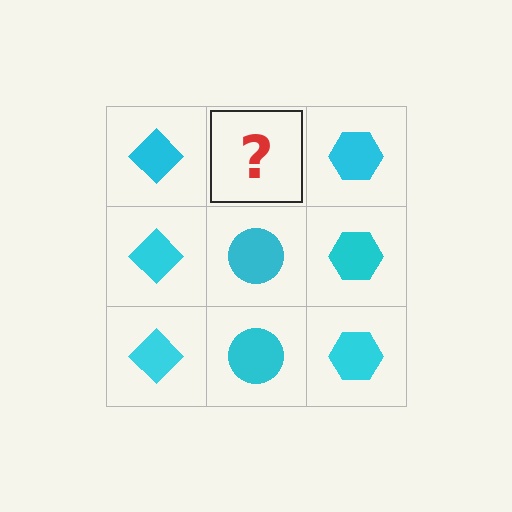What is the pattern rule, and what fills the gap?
The rule is that each column has a consistent shape. The gap should be filled with a cyan circle.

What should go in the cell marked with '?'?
The missing cell should contain a cyan circle.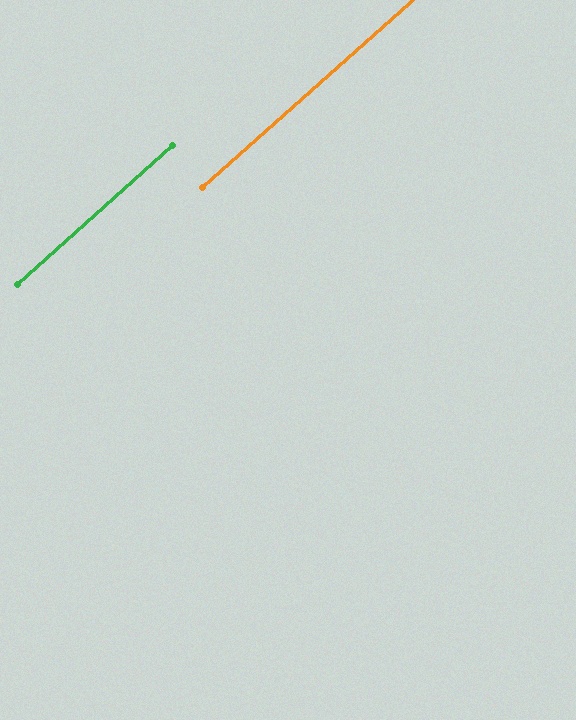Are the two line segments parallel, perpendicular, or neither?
Parallel — their directions differ by only 0.1°.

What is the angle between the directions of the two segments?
Approximately 0 degrees.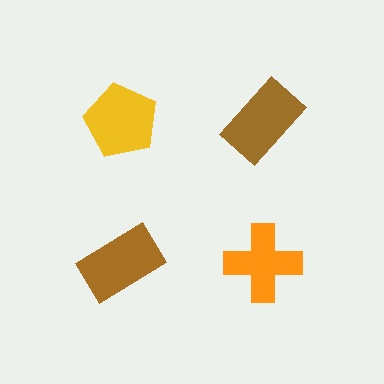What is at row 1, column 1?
A yellow pentagon.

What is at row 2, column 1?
A brown rectangle.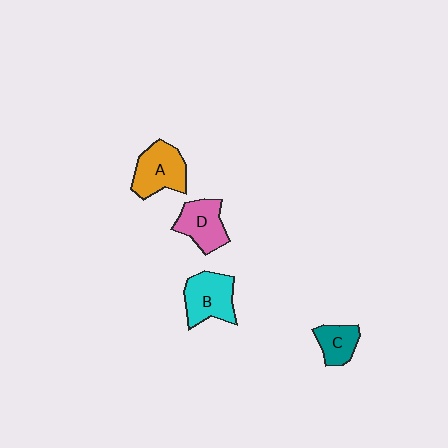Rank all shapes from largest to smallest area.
From largest to smallest: A (orange), B (cyan), D (pink), C (teal).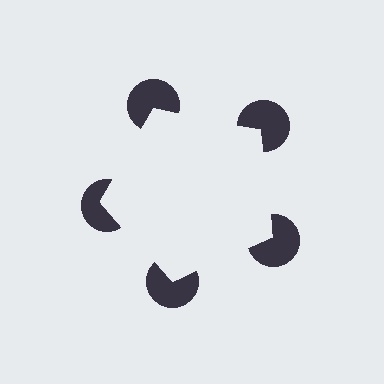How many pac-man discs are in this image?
There are 5 — one at each vertex of the illusory pentagon.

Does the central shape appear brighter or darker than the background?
It typically appears slightly brighter than the background, even though no actual brightness change is drawn.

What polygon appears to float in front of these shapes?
An illusory pentagon — its edges are inferred from the aligned wedge cuts in the pac-man discs, not physically drawn.